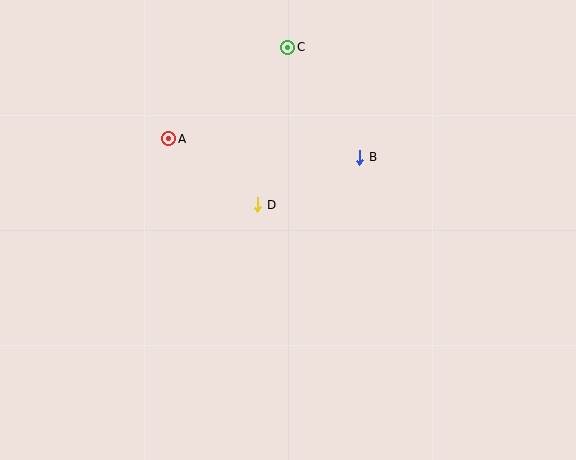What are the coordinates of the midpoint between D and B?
The midpoint between D and B is at (309, 181).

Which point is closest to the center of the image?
Point D at (258, 205) is closest to the center.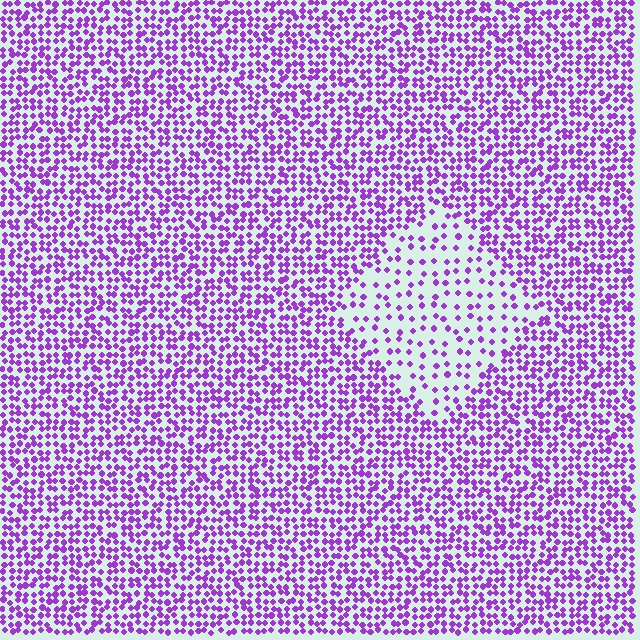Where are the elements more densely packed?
The elements are more densely packed outside the diamond boundary.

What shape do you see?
I see a diamond.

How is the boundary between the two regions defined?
The boundary is defined by a change in element density (approximately 2.4x ratio). All elements are the same color, size, and shape.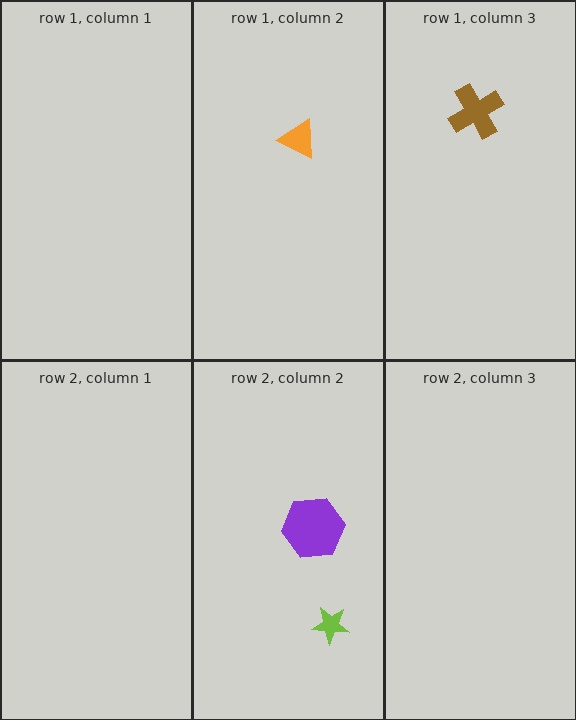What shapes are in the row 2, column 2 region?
The purple hexagon, the lime star.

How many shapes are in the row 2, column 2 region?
2.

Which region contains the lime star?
The row 2, column 2 region.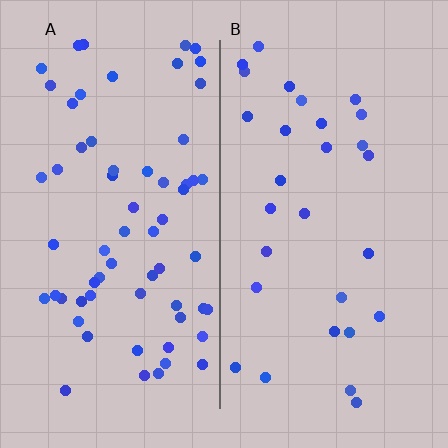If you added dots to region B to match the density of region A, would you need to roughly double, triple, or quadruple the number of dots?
Approximately double.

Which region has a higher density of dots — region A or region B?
A (the left).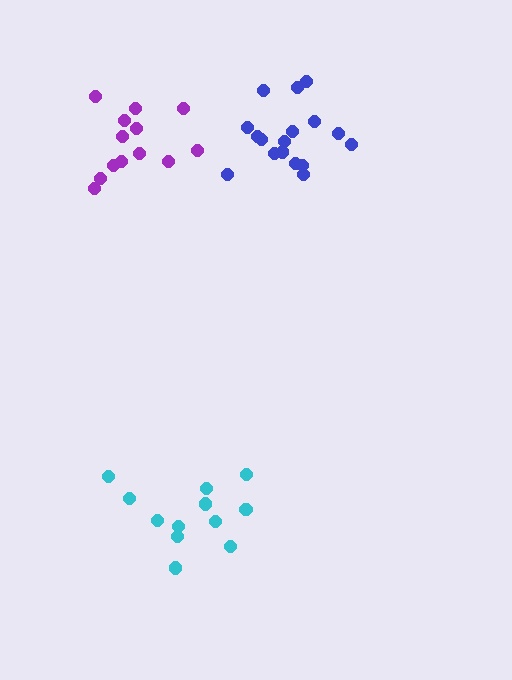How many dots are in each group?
Group 1: 17 dots, Group 2: 13 dots, Group 3: 12 dots (42 total).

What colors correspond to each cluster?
The clusters are colored: blue, purple, cyan.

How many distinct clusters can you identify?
There are 3 distinct clusters.